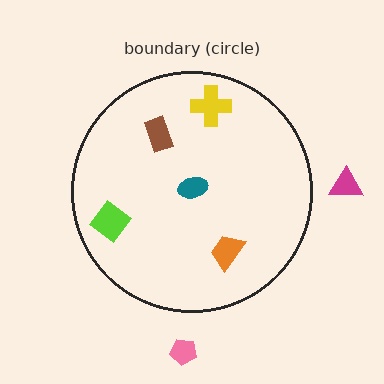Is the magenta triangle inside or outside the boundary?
Outside.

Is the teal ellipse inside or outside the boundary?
Inside.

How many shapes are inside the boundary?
5 inside, 2 outside.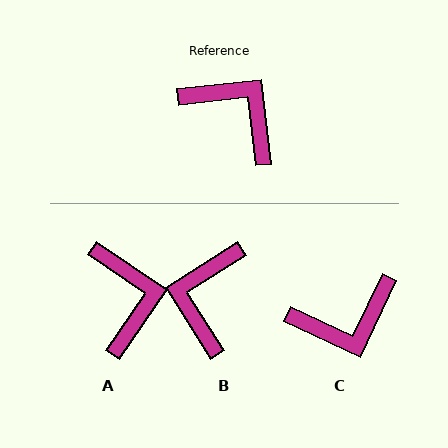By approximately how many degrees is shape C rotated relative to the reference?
Approximately 122 degrees clockwise.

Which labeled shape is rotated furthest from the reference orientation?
C, about 122 degrees away.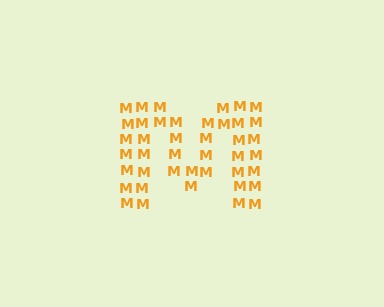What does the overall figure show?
The overall figure shows the letter M.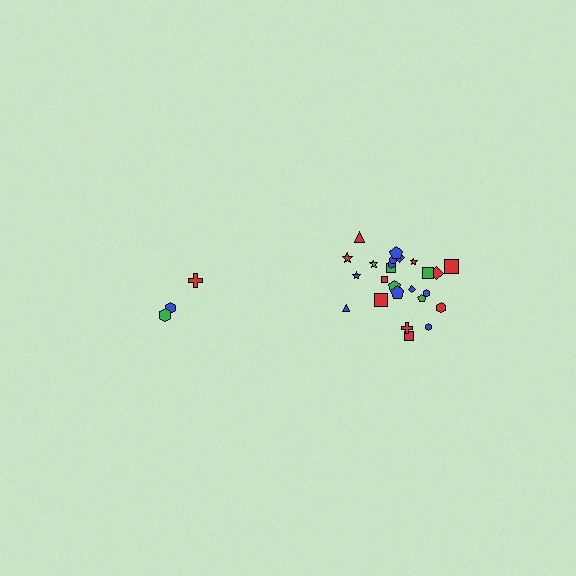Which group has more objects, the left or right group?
The right group.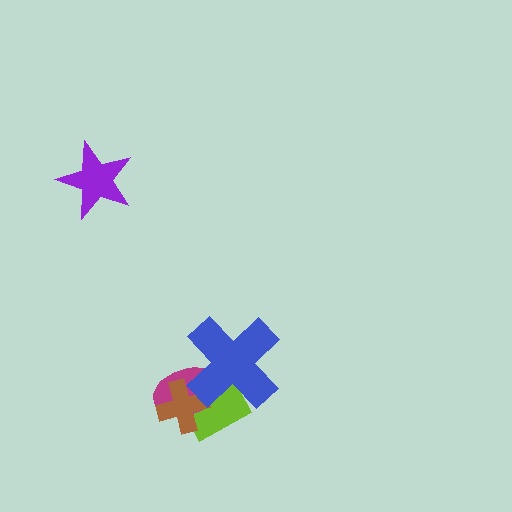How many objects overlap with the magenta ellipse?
3 objects overlap with the magenta ellipse.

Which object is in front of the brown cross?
The blue cross is in front of the brown cross.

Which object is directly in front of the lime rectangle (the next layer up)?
The magenta ellipse is directly in front of the lime rectangle.